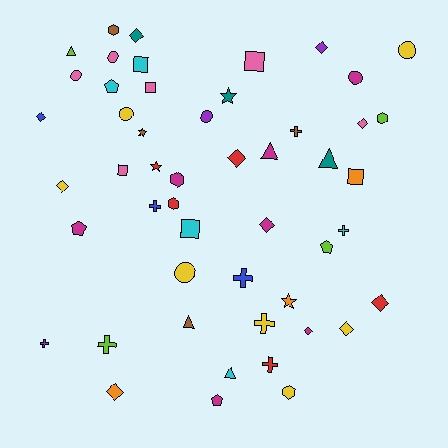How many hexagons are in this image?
There are 5 hexagons.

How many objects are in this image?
There are 50 objects.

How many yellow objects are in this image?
There are 7 yellow objects.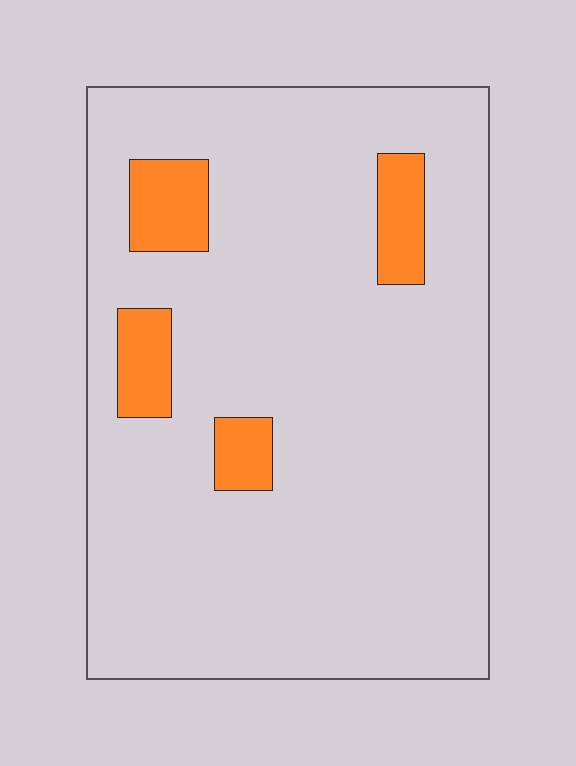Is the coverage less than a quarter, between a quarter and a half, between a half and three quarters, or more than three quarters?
Less than a quarter.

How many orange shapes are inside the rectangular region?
4.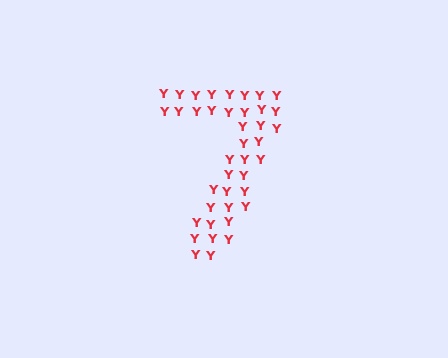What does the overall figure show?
The overall figure shows the digit 7.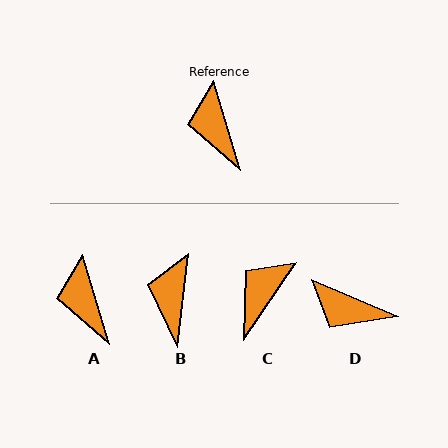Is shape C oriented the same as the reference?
No, it is off by about 51 degrees.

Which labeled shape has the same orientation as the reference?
A.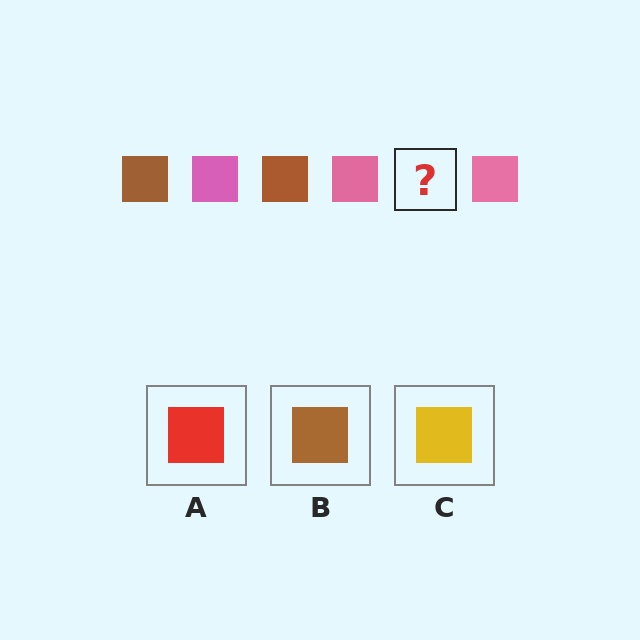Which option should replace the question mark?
Option B.